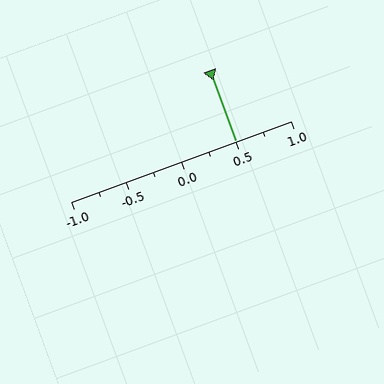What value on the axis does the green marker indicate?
The marker indicates approximately 0.5.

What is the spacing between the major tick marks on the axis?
The major ticks are spaced 0.5 apart.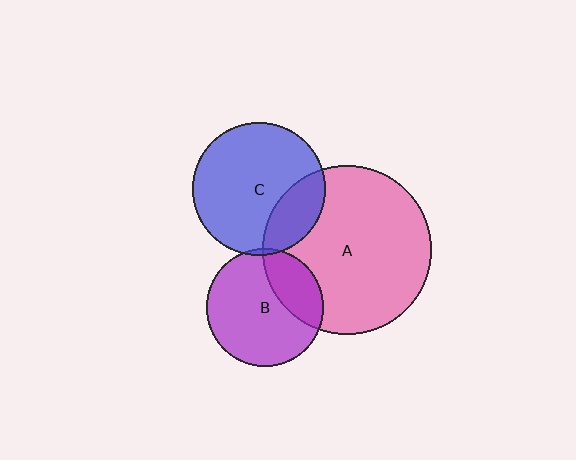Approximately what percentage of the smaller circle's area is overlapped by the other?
Approximately 25%.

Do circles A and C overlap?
Yes.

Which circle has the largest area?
Circle A (pink).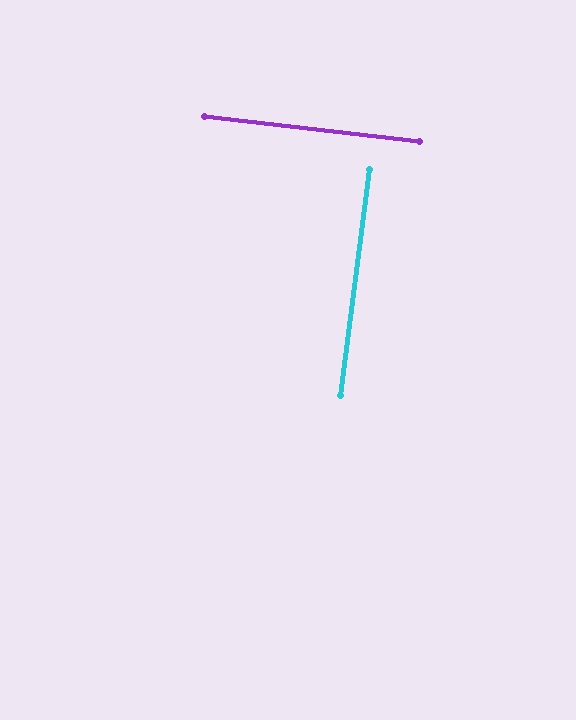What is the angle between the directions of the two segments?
Approximately 89 degrees.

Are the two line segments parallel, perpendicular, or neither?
Perpendicular — they meet at approximately 89°.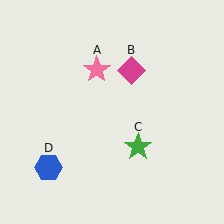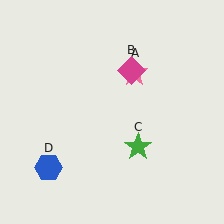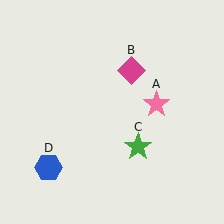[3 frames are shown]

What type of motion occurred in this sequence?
The pink star (object A) rotated clockwise around the center of the scene.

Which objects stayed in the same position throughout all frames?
Magenta diamond (object B) and green star (object C) and blue hexagon (object D) remained stationary.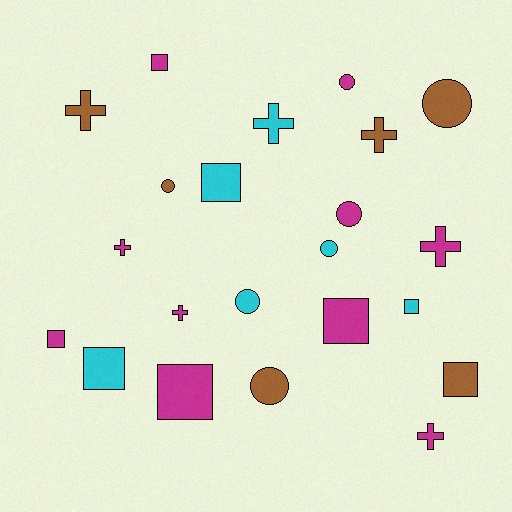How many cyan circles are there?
There are 2 cyan circles.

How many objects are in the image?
There are 22 objects.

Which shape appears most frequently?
Square, with 8 objects.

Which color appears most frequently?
Magenta, with 10 objects.